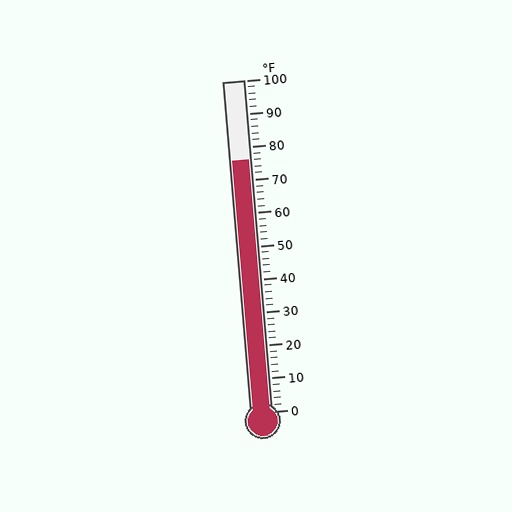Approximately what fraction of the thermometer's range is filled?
The thermometer is filled to approximately 75% of its range.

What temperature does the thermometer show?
The thermometer shows approximately 76°F.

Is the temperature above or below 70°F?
The temperature is above 70°F.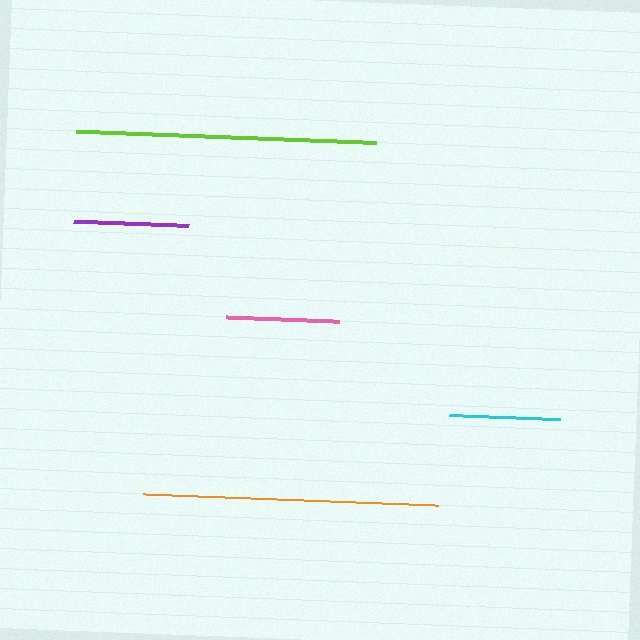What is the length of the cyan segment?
The cyan segment is approximately 111 pixels long.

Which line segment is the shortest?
The cyan line is the shortest at approximately 111 pixels.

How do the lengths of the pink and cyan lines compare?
The pink and cyan lines are approximately the same length.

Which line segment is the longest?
The lime line is the longest at approximately 300 pixels.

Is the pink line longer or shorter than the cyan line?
The pink line is longer than the cyan line.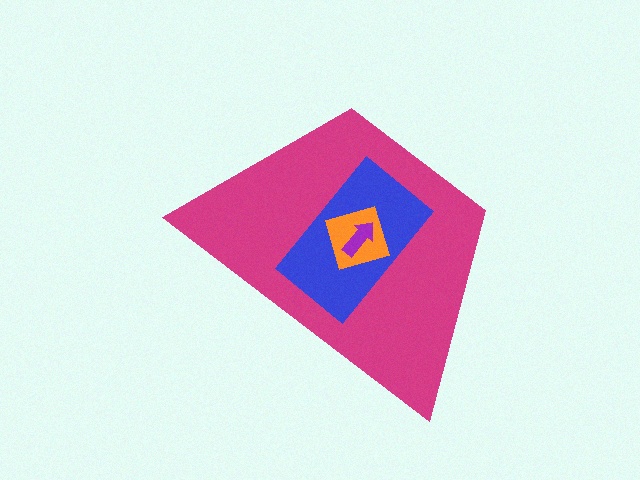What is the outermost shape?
The magenta trapezoid.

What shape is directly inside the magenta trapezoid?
The blue rectangle.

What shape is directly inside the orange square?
The purple arrow.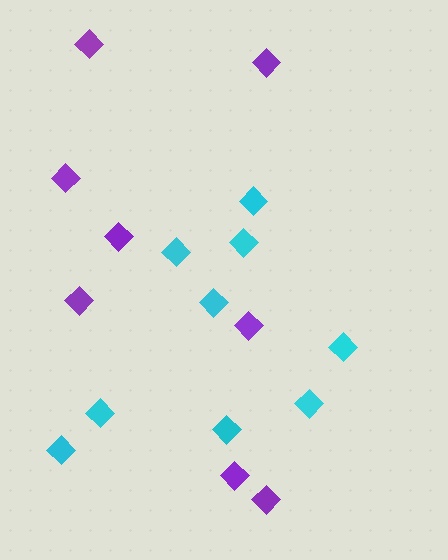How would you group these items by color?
There are 2 groups: one group of purple diamonds (8) and one group of cyan diamonds (9).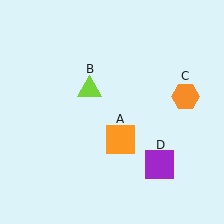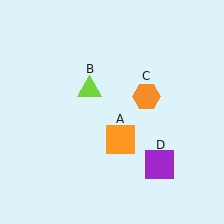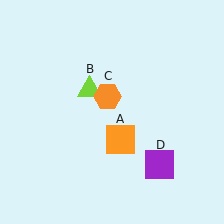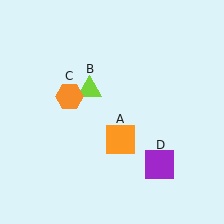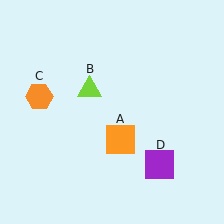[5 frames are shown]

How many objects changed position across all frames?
1 object changed position: orange hexagon (object C).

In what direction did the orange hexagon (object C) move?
The orange hexagon (object C) moved left.